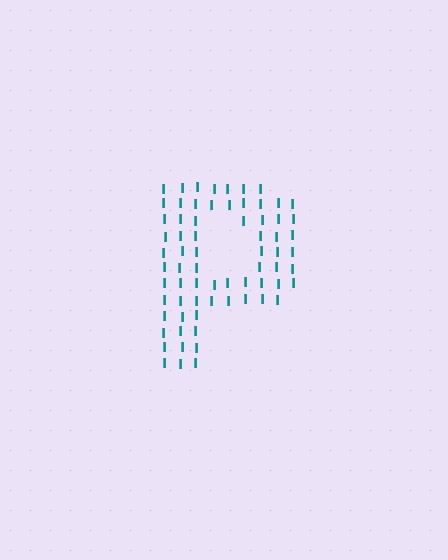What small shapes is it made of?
It is made of small letter I's.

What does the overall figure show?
The overall figure shows the letter P.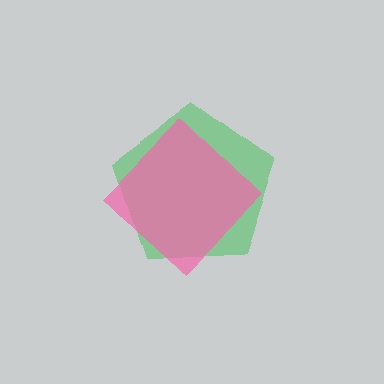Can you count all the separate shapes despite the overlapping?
Yes, there are 2 separate shapes.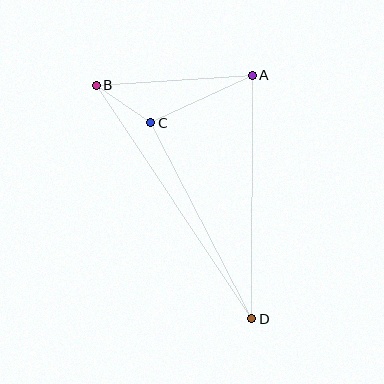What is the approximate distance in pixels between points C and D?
The distance between C and D is approximately 221 pixels.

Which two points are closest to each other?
Points B and C are closest to each other.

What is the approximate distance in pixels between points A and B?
The distance between A and B is approximately 156 pixels.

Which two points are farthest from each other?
Points B and D are farthest from each other.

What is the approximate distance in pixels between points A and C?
The distance between A and C is approximately 112 pixels.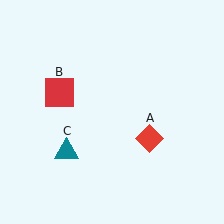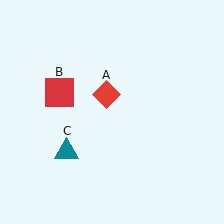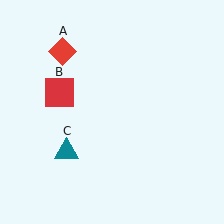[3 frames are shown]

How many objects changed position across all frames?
1 object changed position: red diamond (object A).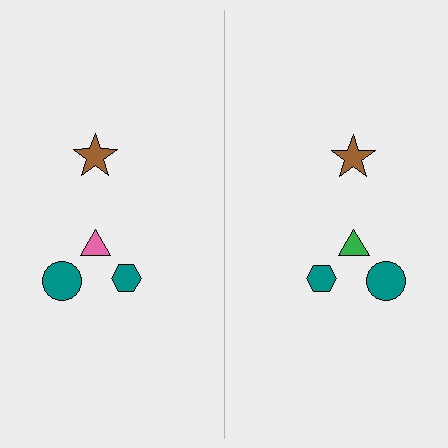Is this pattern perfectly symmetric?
No, the pattern is not perfectly symmetric. The green triangle on the right side breaks the symmetry — its mirror counterpart is pink.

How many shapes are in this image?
There are 8 shapes in this image.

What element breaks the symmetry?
The green triangle on the right side breaks the symmetry — its mirror counterpart is pink.